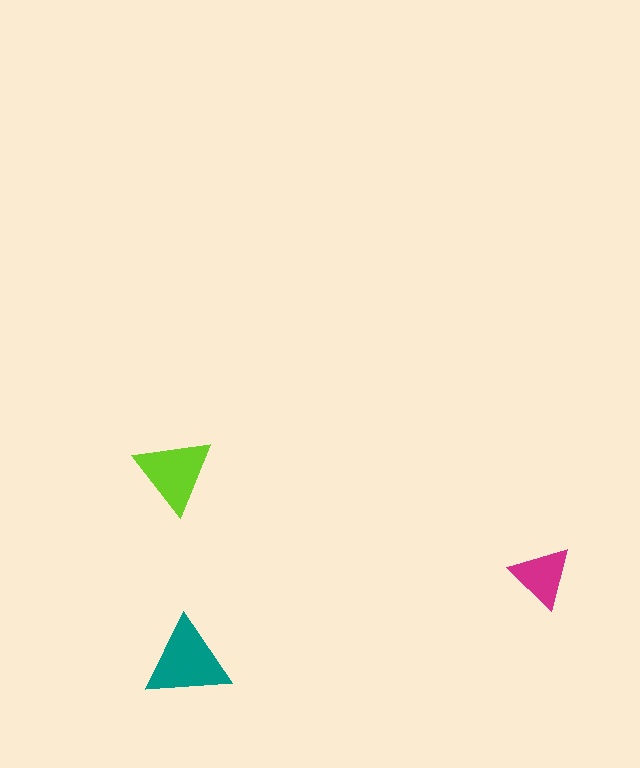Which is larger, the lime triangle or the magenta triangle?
The lime one.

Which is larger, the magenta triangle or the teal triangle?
The teal one.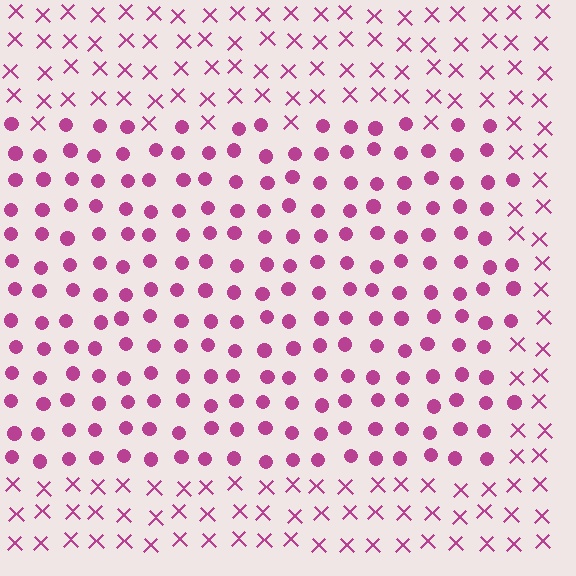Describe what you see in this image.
The image is filled with small magenta elements arranged in a uniform grid. A rectangle-shaped region contains circles, while the surrounding area contains X marks. The boundary is defined purely by the change in element shape.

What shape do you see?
I see a rectangle.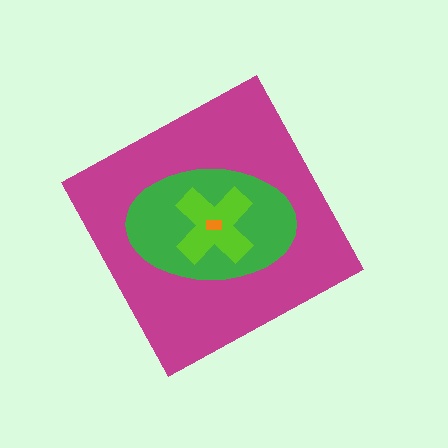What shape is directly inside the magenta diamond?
The green ellipse.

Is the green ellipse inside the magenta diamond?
Yes.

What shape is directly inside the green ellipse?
The lime cross.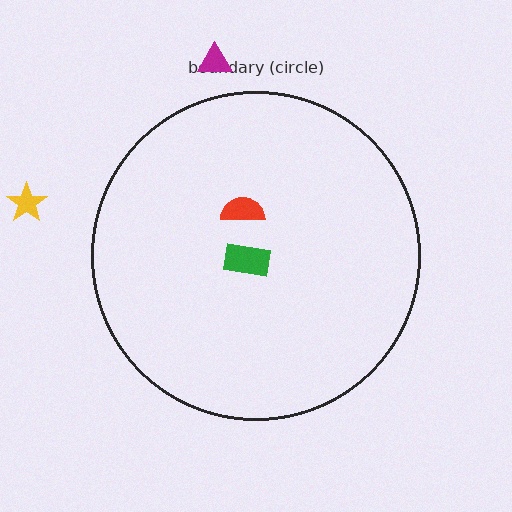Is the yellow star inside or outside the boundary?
Outside.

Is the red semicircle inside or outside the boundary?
Inside.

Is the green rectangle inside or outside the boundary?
Inside.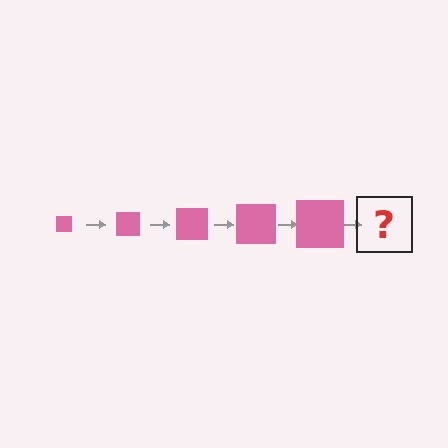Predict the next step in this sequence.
The next step is a pink square, larger than the previous one.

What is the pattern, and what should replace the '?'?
The pattern is that the square gets progressively larger each step. The '?' should be a pink square, larger than the previous one.